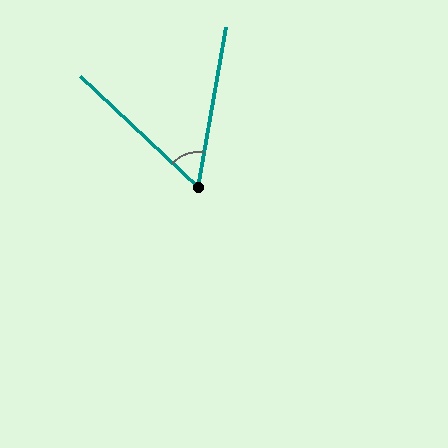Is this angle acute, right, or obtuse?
It is acute.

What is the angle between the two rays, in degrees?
Approximately 57 degrees.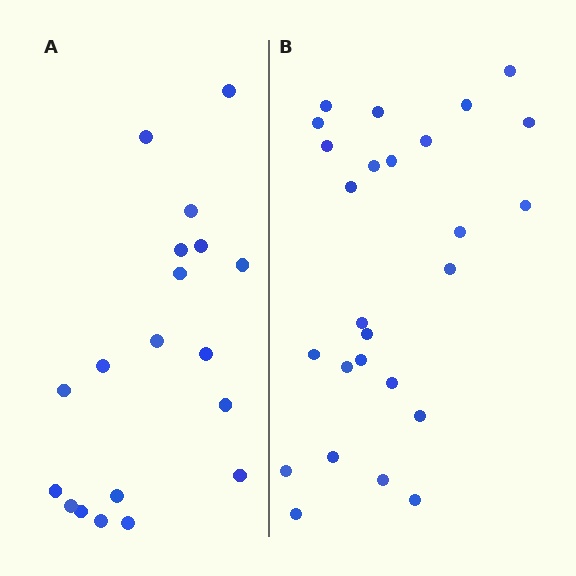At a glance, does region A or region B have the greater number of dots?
Region B (the right region) has more dots.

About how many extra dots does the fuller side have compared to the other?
Region B has roughly 8 or so more dots than region A.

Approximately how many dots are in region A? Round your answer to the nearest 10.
About 20 dots. (The exact count is 19, which rounds to 20.)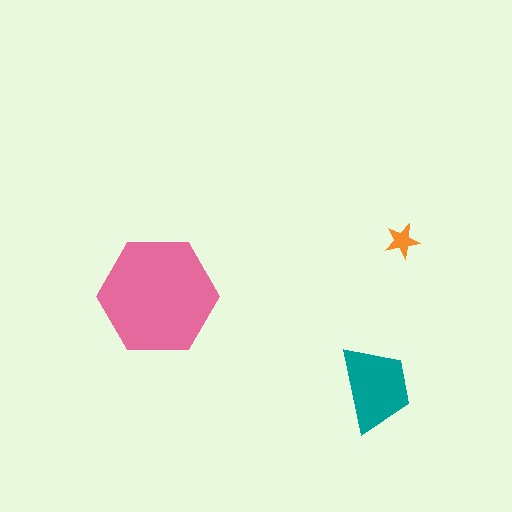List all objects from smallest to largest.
The orange star, the teal trapezoid, the pink hexagon.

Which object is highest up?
The orange star is topmost.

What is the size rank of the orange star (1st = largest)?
3rd.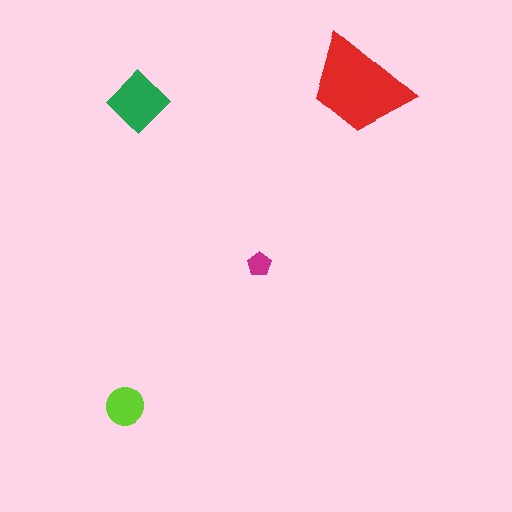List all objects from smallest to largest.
The magenta pentagon, the lime circle, the green diamond, the red trapezoid.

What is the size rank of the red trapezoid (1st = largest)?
1st.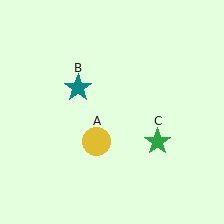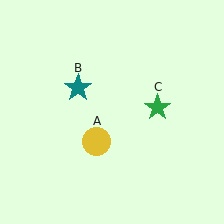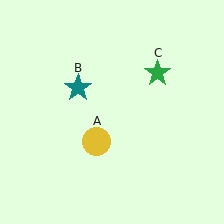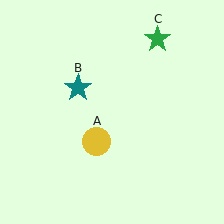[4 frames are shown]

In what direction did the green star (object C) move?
The green star (object C) moved up.